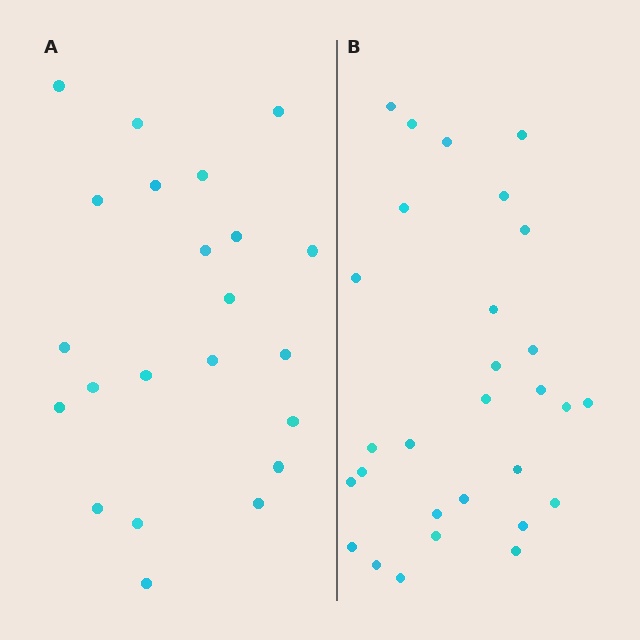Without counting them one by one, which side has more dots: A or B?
Region B (the right region) has more dots.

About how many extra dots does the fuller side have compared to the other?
Region B has roughly 8 or so more dots than region A.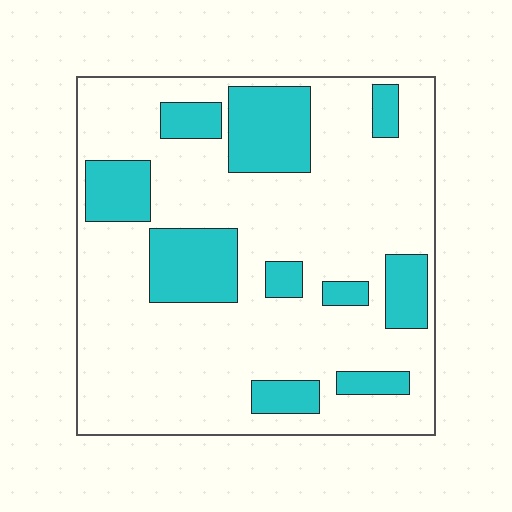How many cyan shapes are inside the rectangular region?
10.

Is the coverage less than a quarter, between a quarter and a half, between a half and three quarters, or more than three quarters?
Less than a quarter.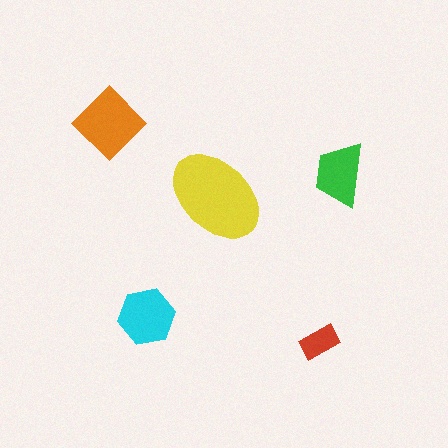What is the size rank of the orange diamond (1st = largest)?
2nd.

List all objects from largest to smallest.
The yellow ellipse, the orange diamond, the cyan hexagon, the green trapezoid, the red rectangle.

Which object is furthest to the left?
The orange diamond is leftmost.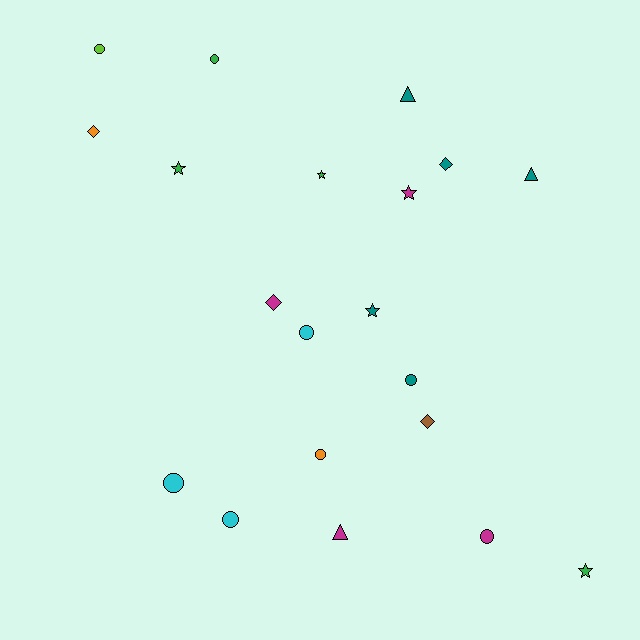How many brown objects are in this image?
There is 1 brown object.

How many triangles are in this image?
There are 3 triangles.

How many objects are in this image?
There are 20 objects.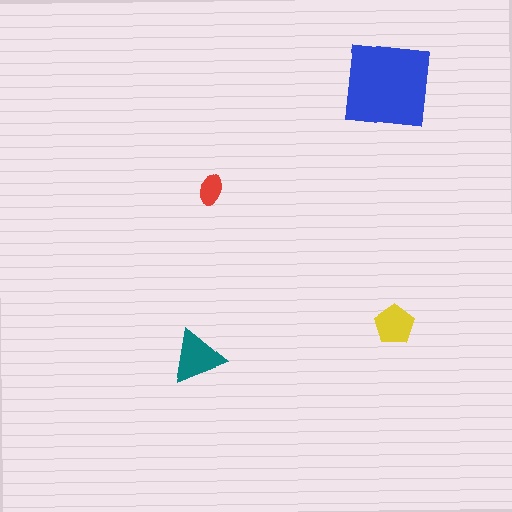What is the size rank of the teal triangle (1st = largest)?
2nd.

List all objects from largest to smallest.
The blue square, the teal triangle, the yellow pentagon, the red ellipse.